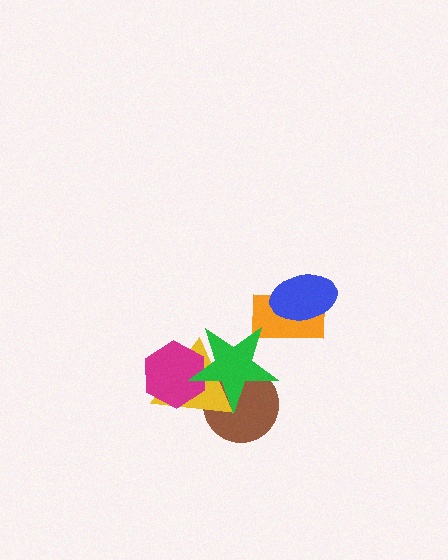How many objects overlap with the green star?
4 objects overlap with the green star.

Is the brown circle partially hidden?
Yes, it is partially covered by another shape.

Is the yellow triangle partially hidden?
Yes, it is partially covered by another shape.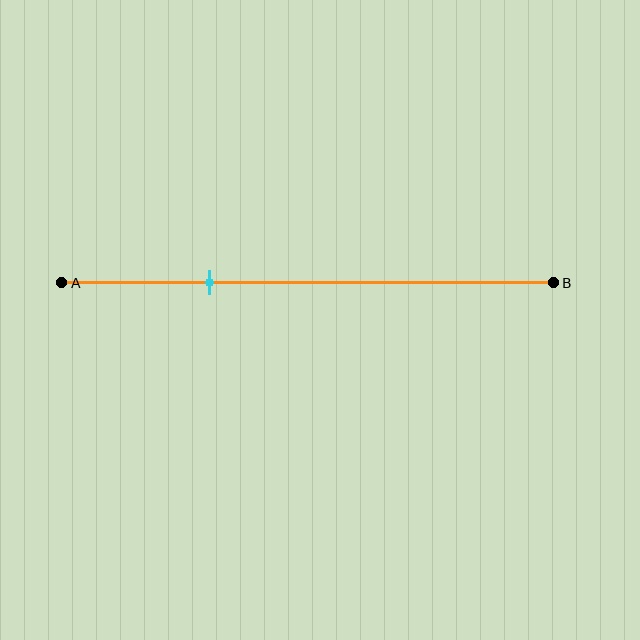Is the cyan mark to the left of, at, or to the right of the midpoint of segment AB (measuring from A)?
The cyan mark is to the left of the midpoint of segment AB.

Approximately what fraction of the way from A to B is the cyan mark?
The cyan mark is approximately 30% of the way from A to B.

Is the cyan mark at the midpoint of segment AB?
No, the mark is at about 30% from A, not at the 50% midpoint.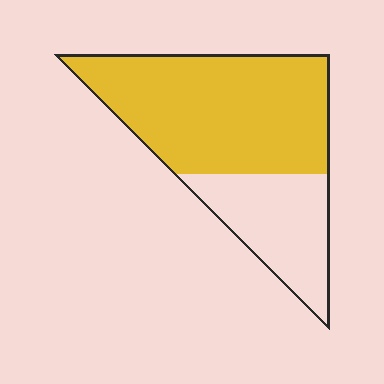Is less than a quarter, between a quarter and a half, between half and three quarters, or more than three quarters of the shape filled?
Between half and three quarters.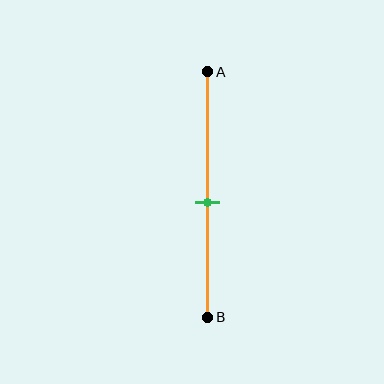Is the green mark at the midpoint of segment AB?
No, the mark is at about 55% from A, not at the 50% midpoint.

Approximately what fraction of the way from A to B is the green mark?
The green mark is approximately 55% of the way from A to B.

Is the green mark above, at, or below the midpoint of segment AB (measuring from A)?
The green mark is below the midpoint of segment AB.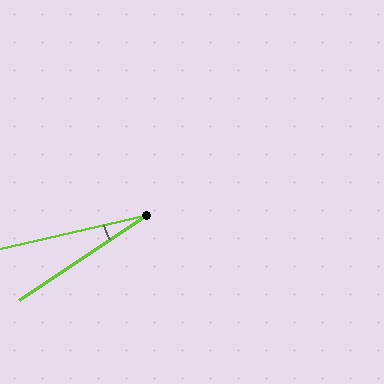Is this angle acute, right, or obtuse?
It is acute.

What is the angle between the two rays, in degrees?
Approximately 21 degrees.